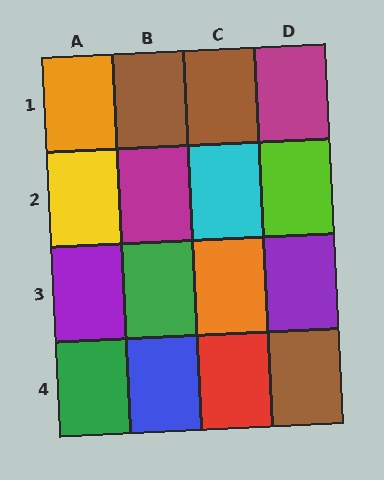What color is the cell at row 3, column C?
Orange.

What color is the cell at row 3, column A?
Purple.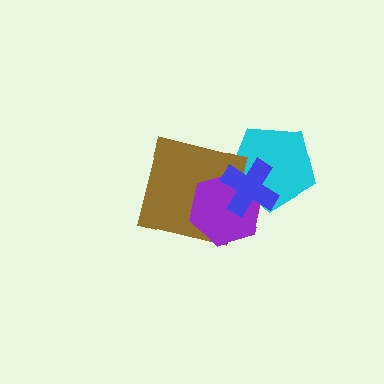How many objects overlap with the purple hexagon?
3 objects overlap with the purple hexagon.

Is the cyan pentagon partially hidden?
Yes, it is partially covered by another shape.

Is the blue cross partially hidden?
No, no other shape covers it.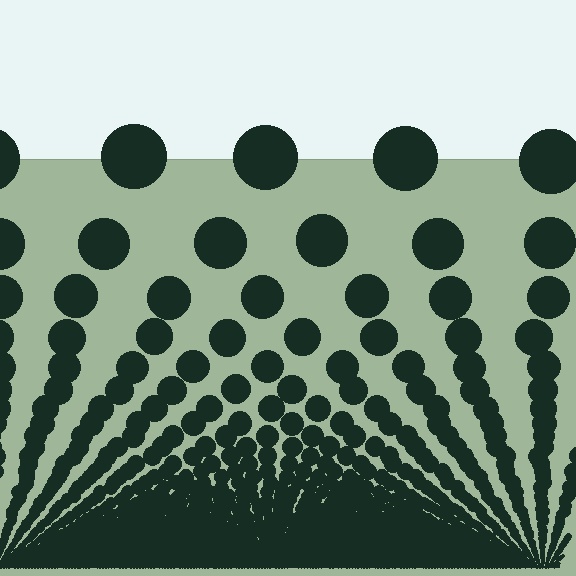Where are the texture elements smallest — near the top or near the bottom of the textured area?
Near the bottom.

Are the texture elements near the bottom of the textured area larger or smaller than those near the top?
Smaller. The gradient is inverted — elements near the bottom are smaller and denser.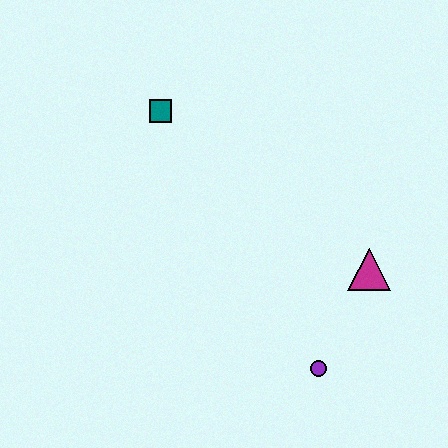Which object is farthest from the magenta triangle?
The teal square is farthest from the magenta triangle.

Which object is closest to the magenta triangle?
The purple circle is closest to the magenta triangle.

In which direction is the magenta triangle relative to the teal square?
The magenta triangle is to the right of the teal square.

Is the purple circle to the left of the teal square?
No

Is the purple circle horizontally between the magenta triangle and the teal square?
Yes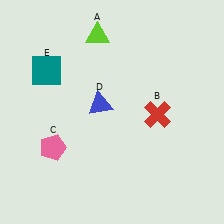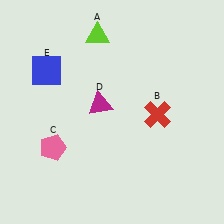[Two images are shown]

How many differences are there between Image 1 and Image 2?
There are 2 differences between the two images.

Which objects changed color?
D changed from blue to magenta. E changed from teal to blue.